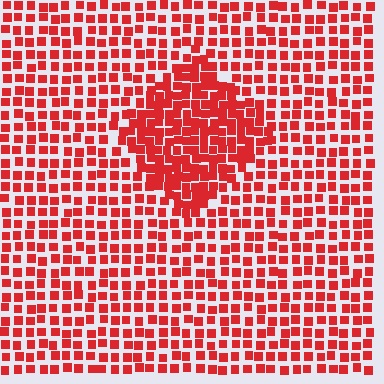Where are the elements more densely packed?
The elements are more densely packed inside the diamond boundary.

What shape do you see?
I see a diamond.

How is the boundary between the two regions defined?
The boundary is defined by a change in element density (approximately 1.8x ratio). All elements are the same color, size, and shape.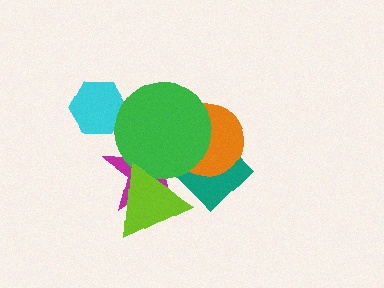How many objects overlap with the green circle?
5 objects overlap with the green circle.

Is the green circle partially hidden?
Yes, it is partially covered by another shape.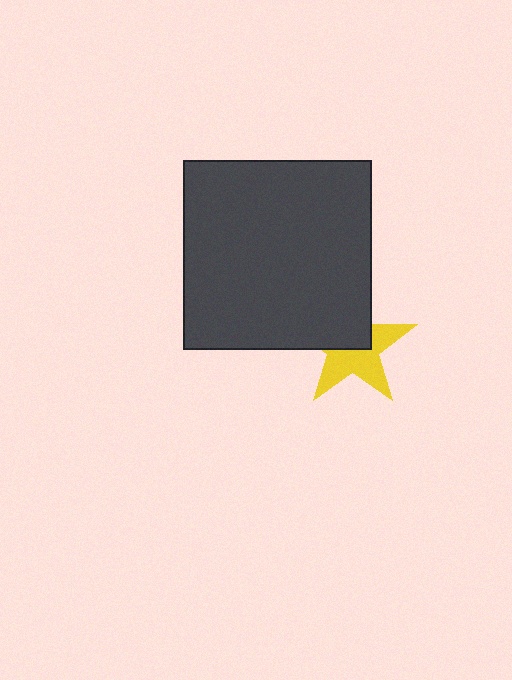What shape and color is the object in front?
The object in front is a dark gray square.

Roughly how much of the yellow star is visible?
About half of it is visible (roughly 55%).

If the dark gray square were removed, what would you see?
You would see the complete yellow star.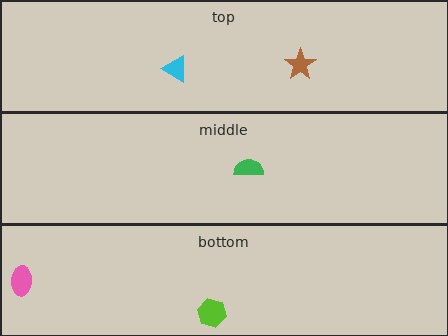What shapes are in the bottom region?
The lime hexagon, the pink ellipse.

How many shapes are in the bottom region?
2.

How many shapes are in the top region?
2.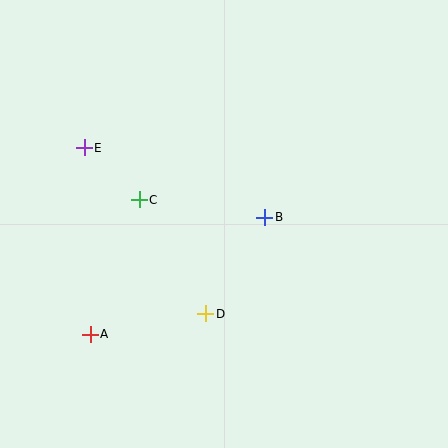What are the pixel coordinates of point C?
Point C is at (139, 200).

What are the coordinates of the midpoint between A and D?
The midpoint between A and D is at (148, 324).